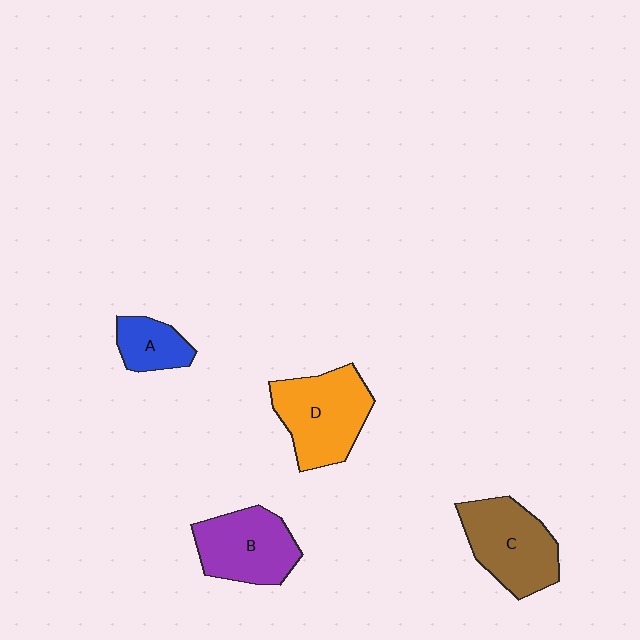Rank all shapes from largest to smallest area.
From largest to smallest: D (orange), C (brown), B (purple), A (blue).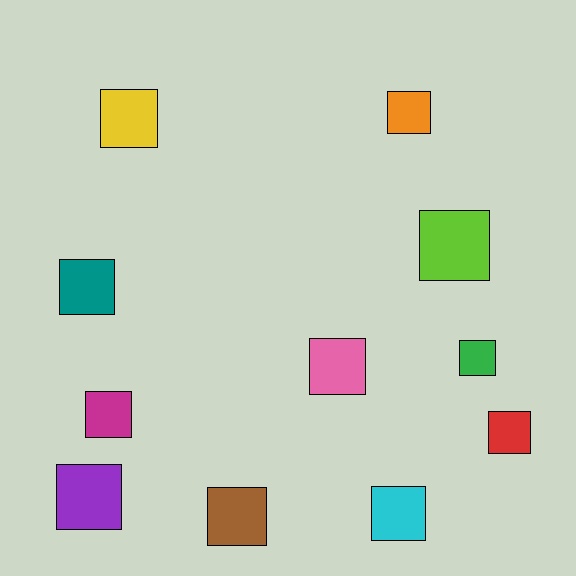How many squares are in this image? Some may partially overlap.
There are 11 squares.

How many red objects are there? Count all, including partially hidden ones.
There is 1 red object.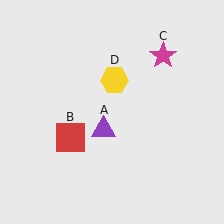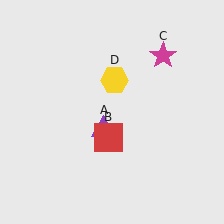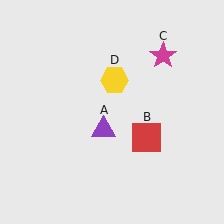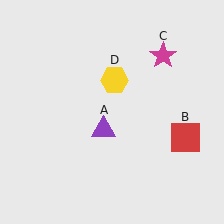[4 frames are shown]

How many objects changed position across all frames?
1 object changed position: red square (object B).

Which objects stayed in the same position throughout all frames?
Purple triangle (object A) and magenta star (object C) and yellow hexagon (object D) remained stationary.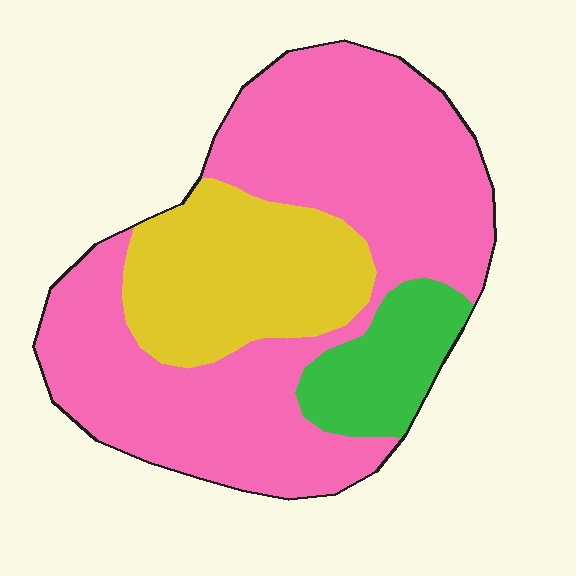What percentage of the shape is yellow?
Yellow takes up between a sixth and a third of the shape.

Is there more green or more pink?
Pink.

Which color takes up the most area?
Pink, at roughly 65%.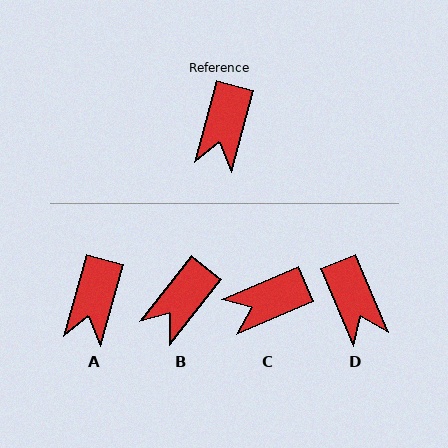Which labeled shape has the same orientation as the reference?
A.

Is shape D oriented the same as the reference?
No, it is off by about 38 degrees.